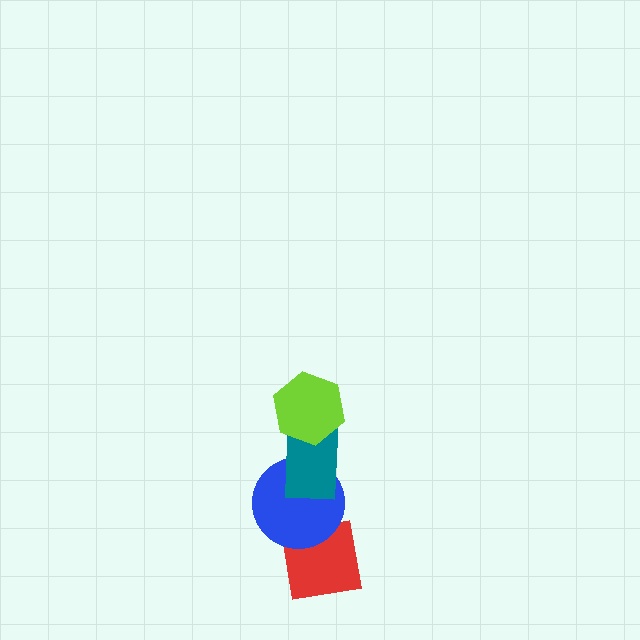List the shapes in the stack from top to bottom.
From top to bottom: the lime hexagon, the teal rectangle, the blue circle, the red square.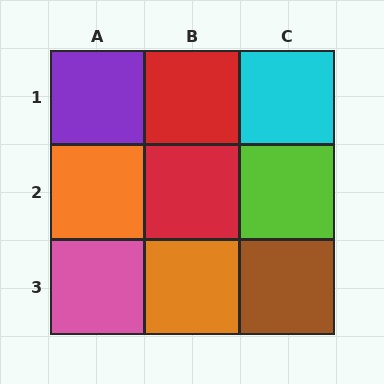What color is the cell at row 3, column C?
Brown.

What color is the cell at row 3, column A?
Pink.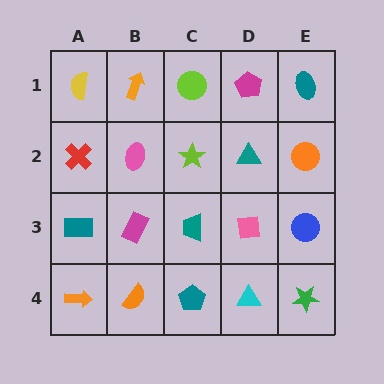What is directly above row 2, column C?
A lime circle.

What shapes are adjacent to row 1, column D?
A teal triangle (row 2, column D), a lime circle (row 1, column C), a teal ellipse (row 1, column E).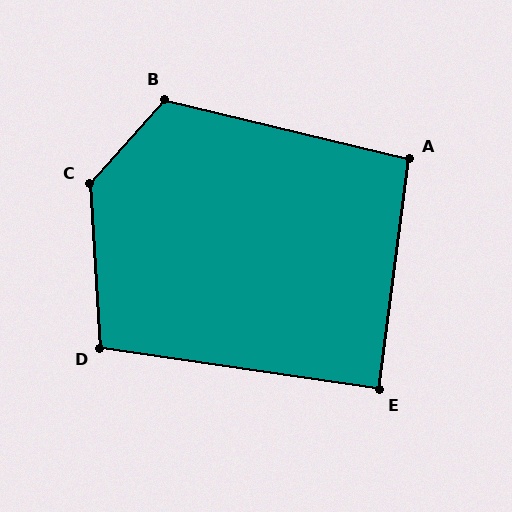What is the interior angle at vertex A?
Approximately 96 degrees (obtuse).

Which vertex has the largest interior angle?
C, at approximately 135 degrees.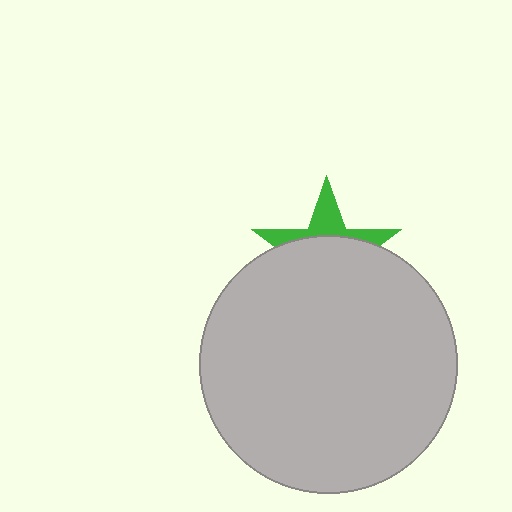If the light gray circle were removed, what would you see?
You would see the complete green star.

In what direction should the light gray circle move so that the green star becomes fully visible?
The light gray circle should move down. That is the shortest direction to clear the overlap and leave the green star fully visible.